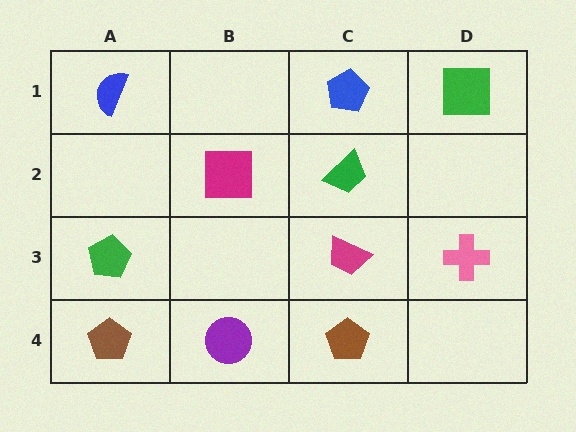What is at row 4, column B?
A purple circle.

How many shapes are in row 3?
3 shapes.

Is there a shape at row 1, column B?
No, that cell is empty.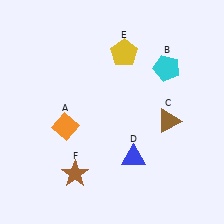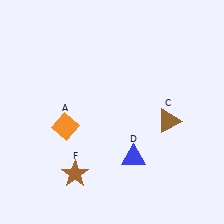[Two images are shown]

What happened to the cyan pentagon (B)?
The cyan pentagon (B) was removed in Image 2. It was in the top-right area of Image 1.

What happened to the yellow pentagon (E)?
The yellow pentagon (E) was removed in Image 2. It was in the top-right area of Image 1.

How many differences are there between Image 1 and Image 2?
There are 2 differences between the two images.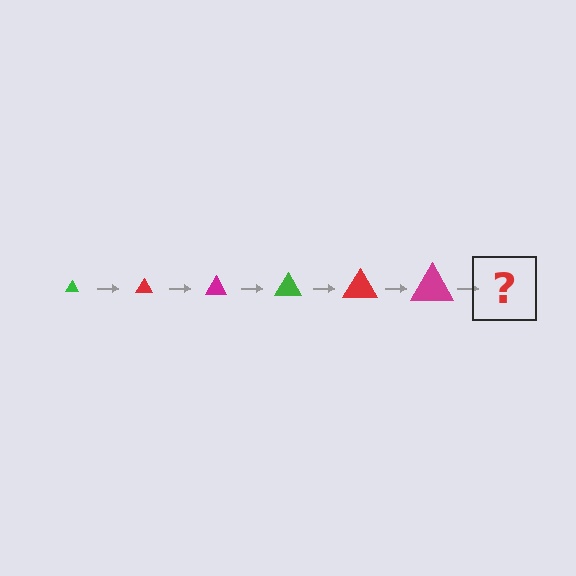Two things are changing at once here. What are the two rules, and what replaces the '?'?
The two rules are that the triangle grows larger each step and the color cycles through green, red, and magenta. The '?' should be a green triangle, larger than the previous one.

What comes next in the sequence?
The next element should be a green triangle, larger than the previous one.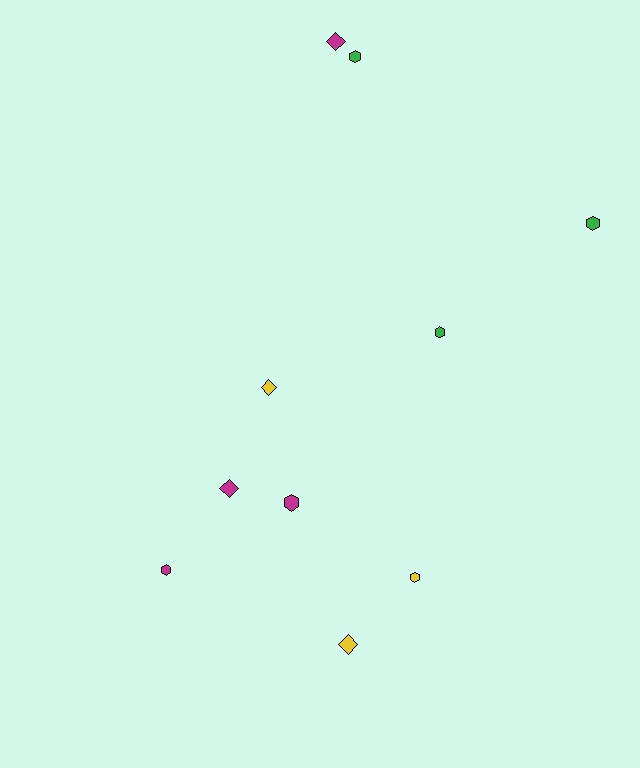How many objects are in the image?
There are 10 objects.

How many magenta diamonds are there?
There are 2 magenta diamonds.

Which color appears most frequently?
Magenta, with 4 objects.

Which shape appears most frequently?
Hexagon, with 6 objects.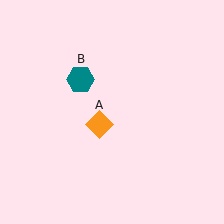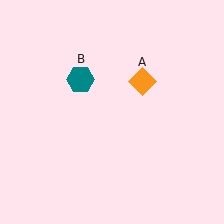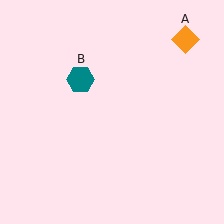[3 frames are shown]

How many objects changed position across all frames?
1 object changed position: orange diamond (object A).